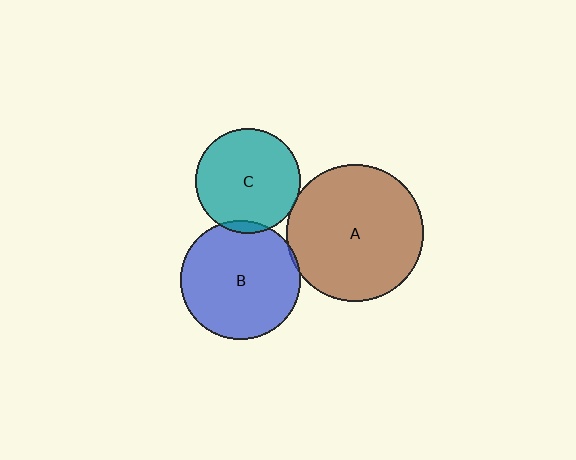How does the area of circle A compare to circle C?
Approximately 1.7 times.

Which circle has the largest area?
Circle A (brown).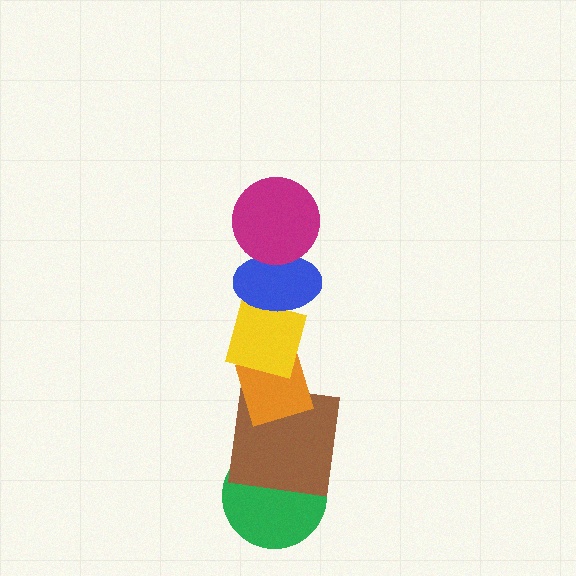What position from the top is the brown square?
The brown square is 5th from the top.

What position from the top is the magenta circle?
The magenta circle is 1st from the top.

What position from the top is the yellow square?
The yellow square is 3rd from the top.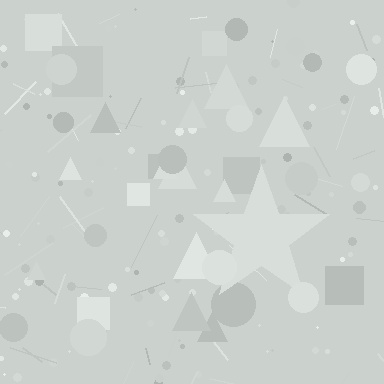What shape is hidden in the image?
A star is hidden in the image.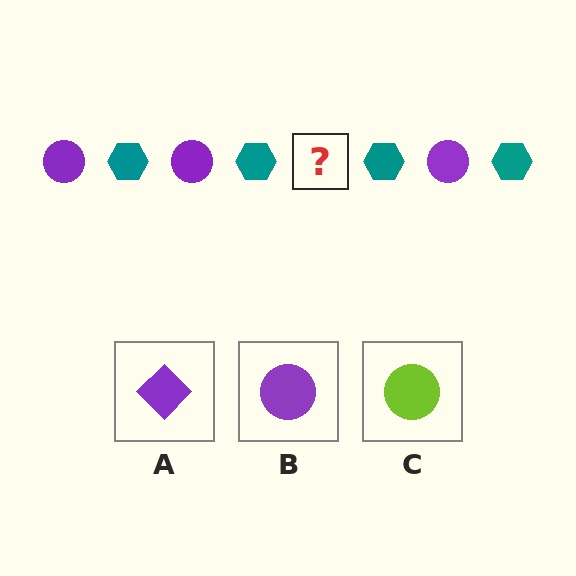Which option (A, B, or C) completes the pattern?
B.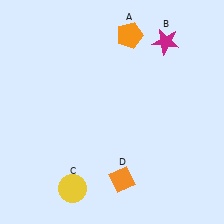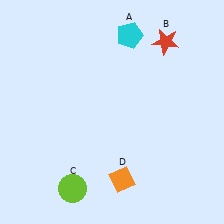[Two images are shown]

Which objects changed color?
A changed from orange to cyan. B changed from magenta to red. C changed from yellow to lime.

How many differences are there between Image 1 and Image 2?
There are 3 differences between the two images.